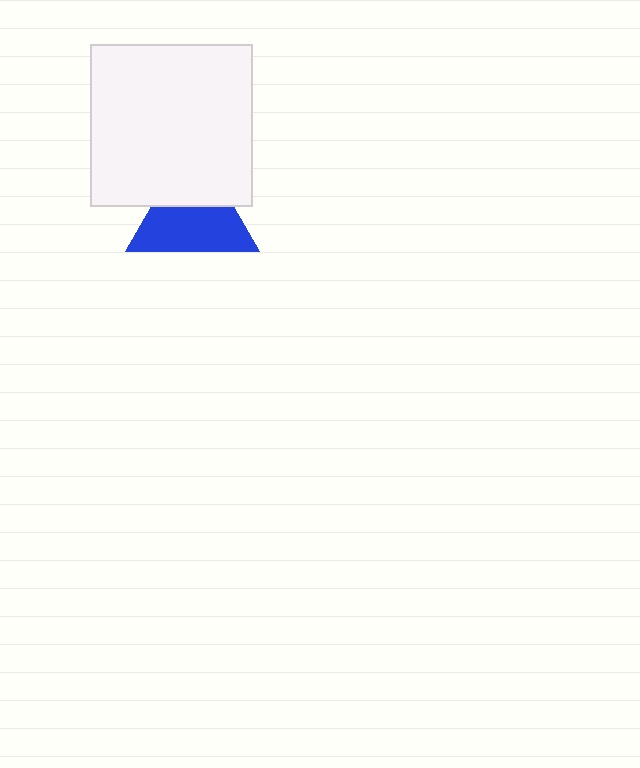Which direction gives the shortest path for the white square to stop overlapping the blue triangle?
Moving up gives the shortest separation.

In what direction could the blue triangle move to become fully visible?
The blue triangle could move down. That would shift it out from behind the white square entirely.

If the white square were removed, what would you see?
You would see the complete blue triangle.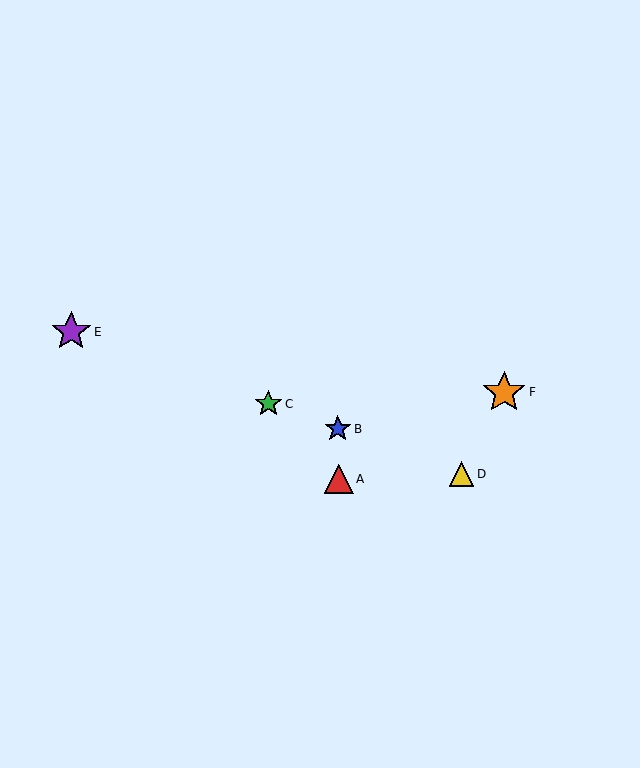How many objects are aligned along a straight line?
4 objects (B, C, D, E) are aligned along a straight line.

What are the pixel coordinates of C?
Object C is at (268, 404).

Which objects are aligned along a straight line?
Objects B, C, D, E are aligned along a straight line.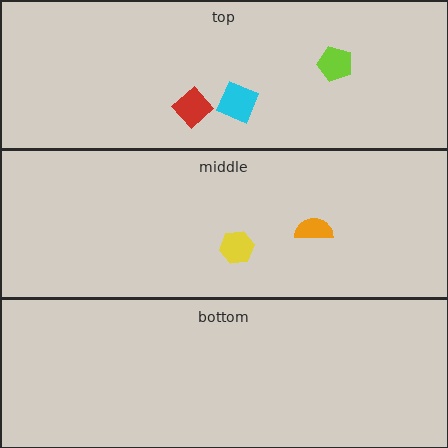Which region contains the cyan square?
The top region.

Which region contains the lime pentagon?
The top region.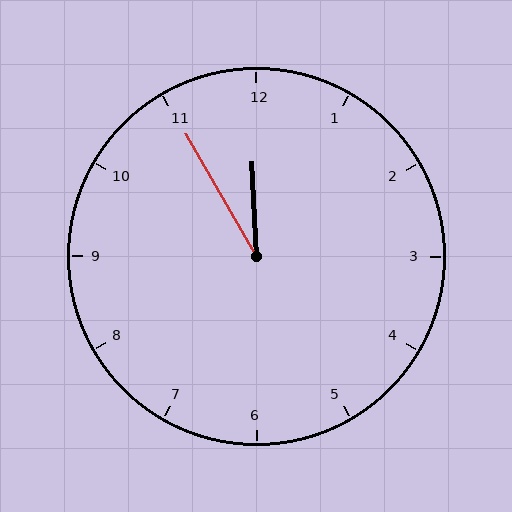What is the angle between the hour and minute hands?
Approximately 28 degrees.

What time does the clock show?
11:55.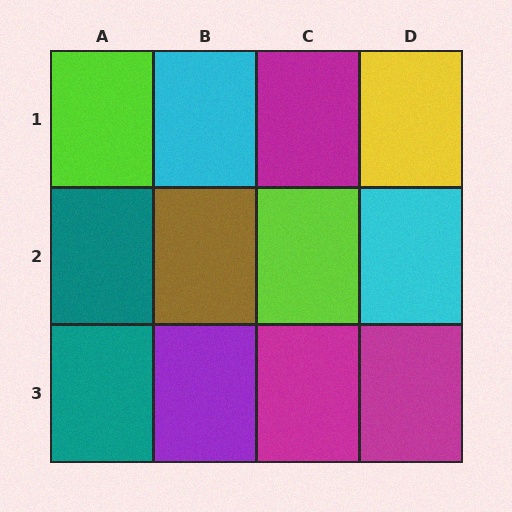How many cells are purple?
1 cell is purple.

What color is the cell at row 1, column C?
Magenta.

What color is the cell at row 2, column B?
Brown.